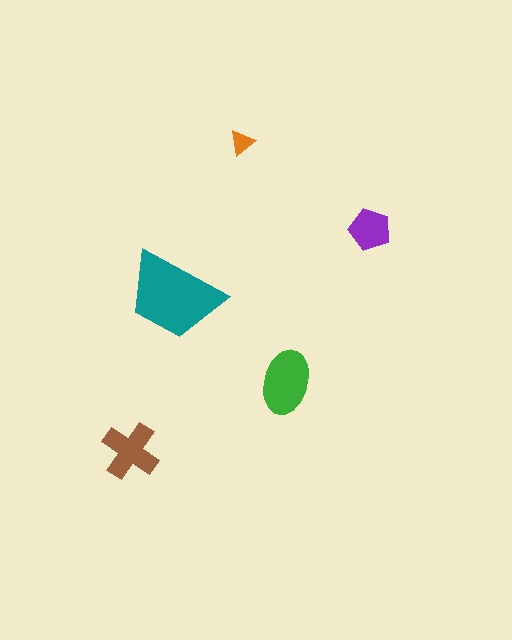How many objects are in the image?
There are 5 objects in the image.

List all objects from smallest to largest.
The orange triangle, the purple pentagon, the brown cross, the green ellipse, the teal trapezoid.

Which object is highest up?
The orange triangle is topmost.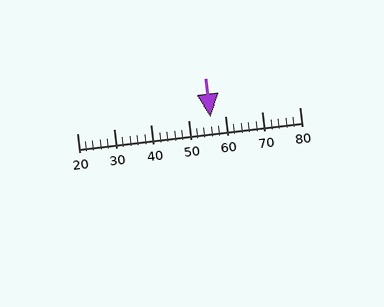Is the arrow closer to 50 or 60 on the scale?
The arrow is closer to 60.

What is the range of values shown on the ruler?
The ruler shows values from 20 to 80.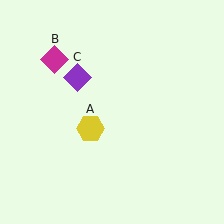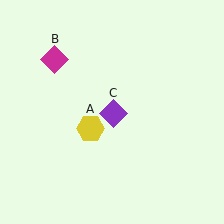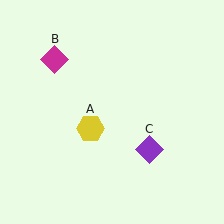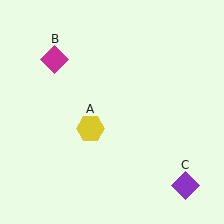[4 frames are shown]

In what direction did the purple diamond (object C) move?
The purple diamond (object C) moved down and to the right.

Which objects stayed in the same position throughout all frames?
Yellow hexagon (object A) and magenta diamond (object B) remained stationary.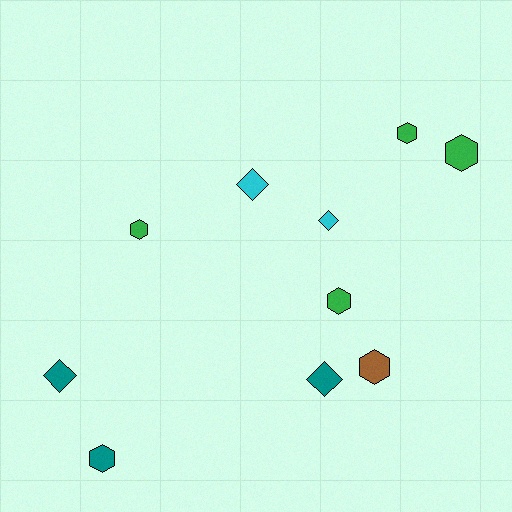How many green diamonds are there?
There are no green diamonds.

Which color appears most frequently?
Green, with 4 objects.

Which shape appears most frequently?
Hexagon, with 6 objects.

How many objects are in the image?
There are 10 objects.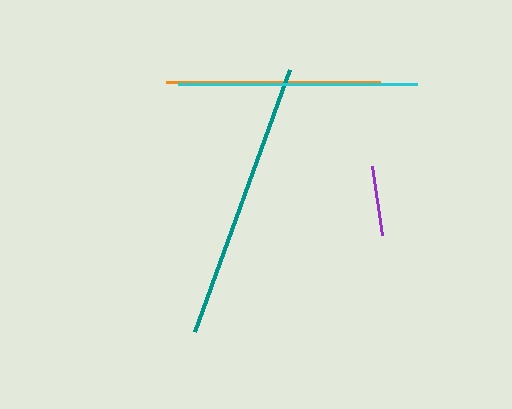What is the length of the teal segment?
The teal segment is approximately 279 pixels long.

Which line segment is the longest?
The teal line is the longest at approximately 279 pixels.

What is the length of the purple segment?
The purple segment is approximately 70 pixels long.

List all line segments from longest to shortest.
From longest to shortest: teal, cyan, orange, purple.